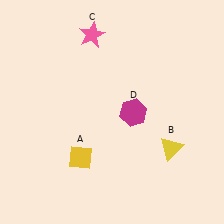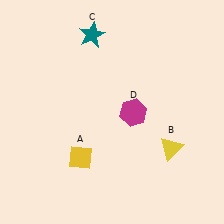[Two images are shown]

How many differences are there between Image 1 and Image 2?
There is 1 difference between the two images.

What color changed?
The star (C) changed from pink in Image 1 to teal in Image 2.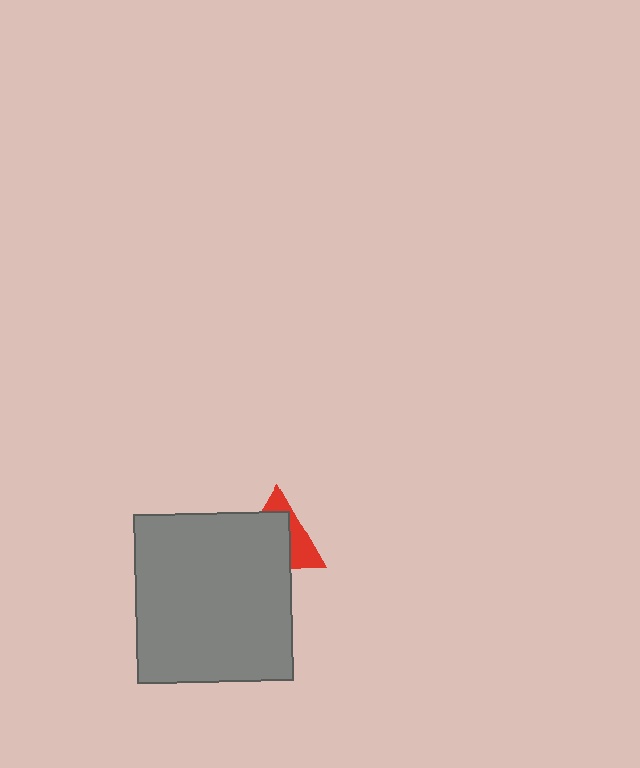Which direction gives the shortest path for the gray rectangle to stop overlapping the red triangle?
Moving toward the lower-left gives the shortest separation.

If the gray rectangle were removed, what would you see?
You would see the complete red triangle.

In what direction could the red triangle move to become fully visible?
The red triangle could move toward the upper-right. That would shift it out from behind the gray rectangle entirely.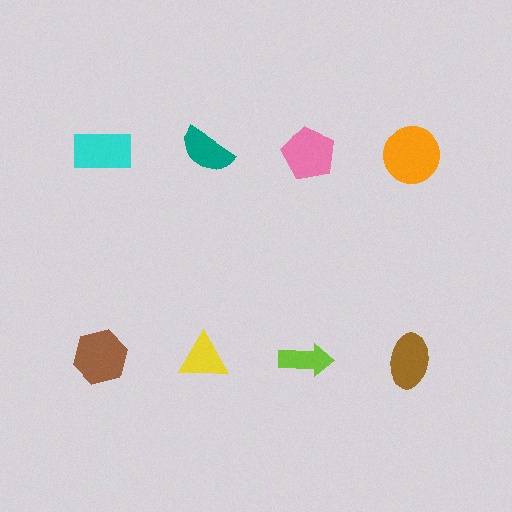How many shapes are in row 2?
4 shapes.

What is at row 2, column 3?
A lime arrow.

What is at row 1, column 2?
A teal semicircle.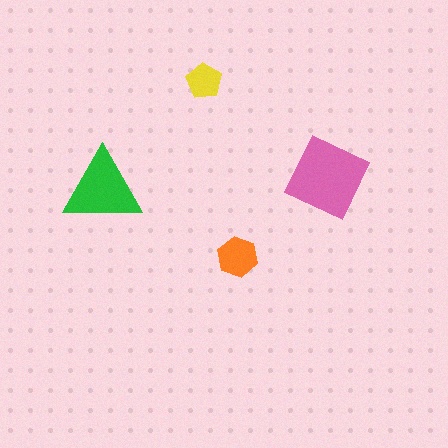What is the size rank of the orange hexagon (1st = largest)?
3rd.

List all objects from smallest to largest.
The yellow pentagon, the orange hexagon, the green triangle, the pink square.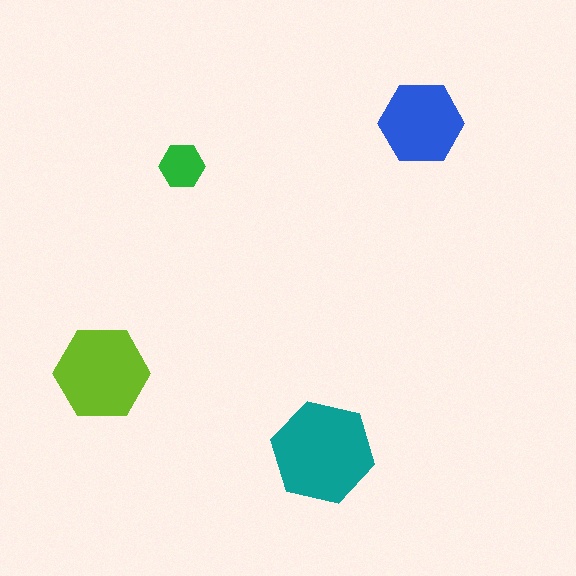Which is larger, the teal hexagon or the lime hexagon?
The teal one.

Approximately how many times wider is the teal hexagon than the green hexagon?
About 2.5 times wider.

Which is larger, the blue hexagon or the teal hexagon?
The teal one.